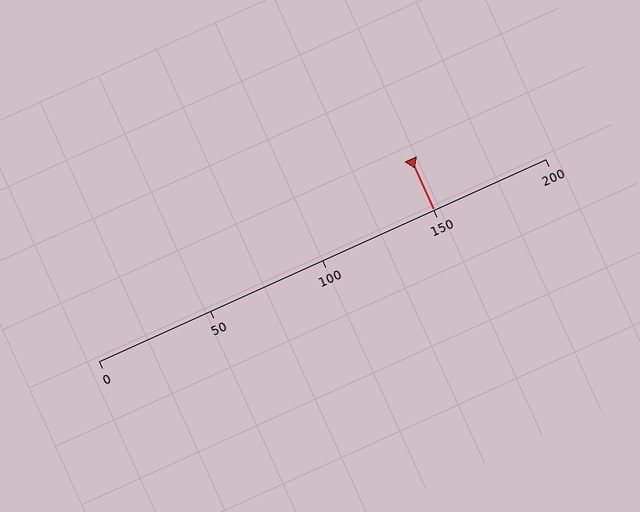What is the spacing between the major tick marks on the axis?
The major ticks are spaced 50 apart.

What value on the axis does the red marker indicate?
The marker indicates approximately 150.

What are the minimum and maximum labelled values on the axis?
The axis runs from 0 to 200.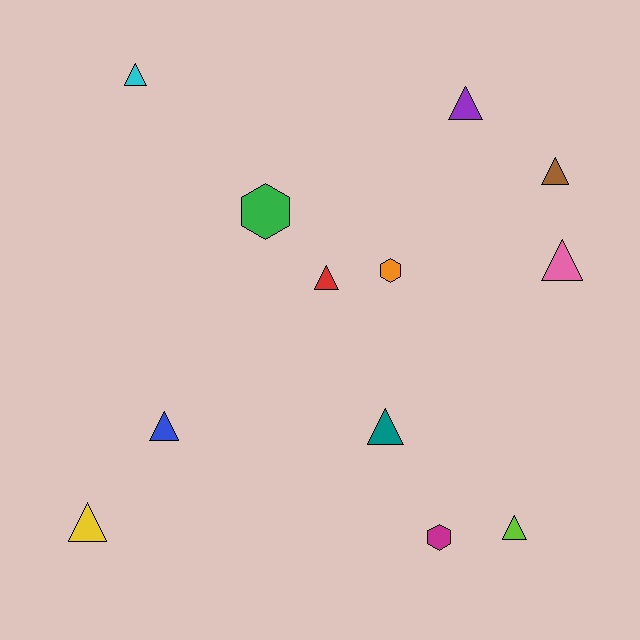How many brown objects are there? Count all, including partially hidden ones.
There is 1 brown object.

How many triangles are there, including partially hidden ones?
There are 9 triangles.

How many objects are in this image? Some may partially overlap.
There are 12 objects.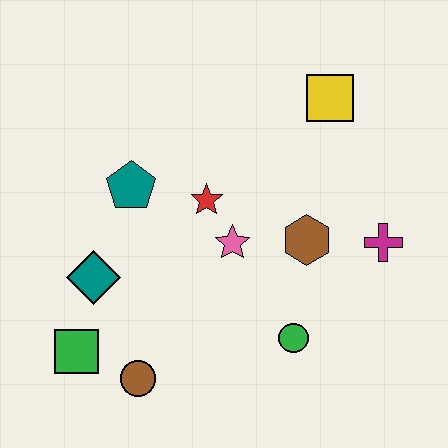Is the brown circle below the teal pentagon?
Yes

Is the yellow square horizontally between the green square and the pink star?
No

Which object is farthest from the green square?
The yellow square is farthest from the green square.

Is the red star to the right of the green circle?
No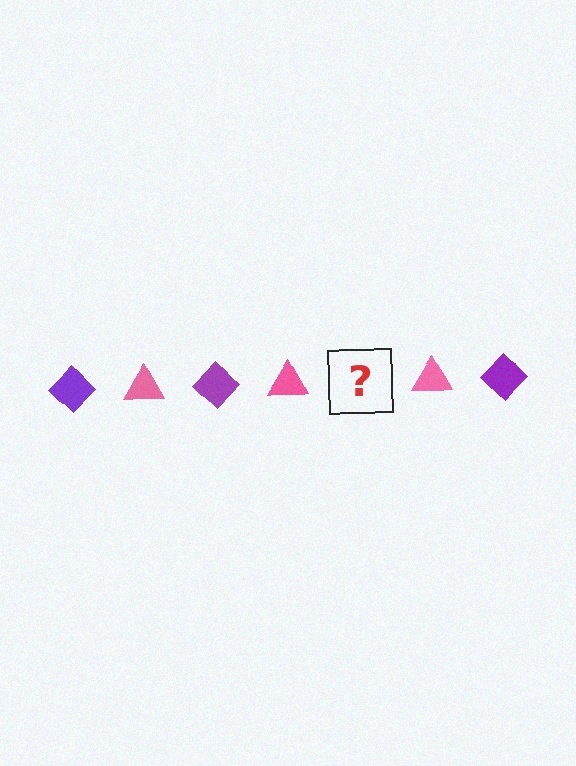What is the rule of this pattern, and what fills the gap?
The rule is that the pattern alternates between purple diamond and pink triangle. The gap should be filled with a purple diamond.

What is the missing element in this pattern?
The missing element is a purple diamond.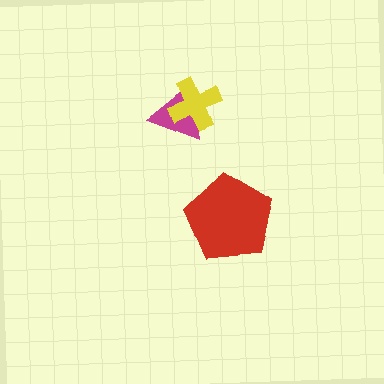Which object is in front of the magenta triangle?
The yellow cross is in front of the magenta triangle.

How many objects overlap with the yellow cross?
1 object overlaps with the yellow cross.